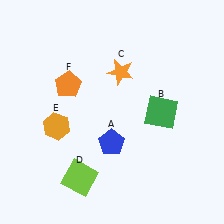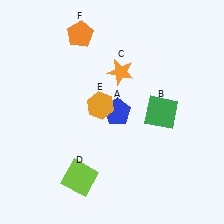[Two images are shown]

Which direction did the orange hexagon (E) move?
The orange hexagon (E) moved right.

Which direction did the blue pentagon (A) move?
The blue pentagon (A) moved up.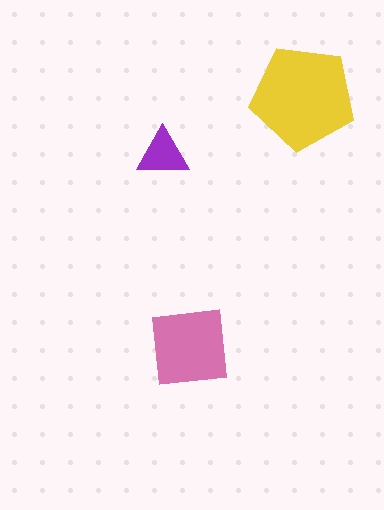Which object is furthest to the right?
The yellow pentagon is rightmost.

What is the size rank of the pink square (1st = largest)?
2nd.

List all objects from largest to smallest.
The yellow pentagon, the pink square, the purple triangle.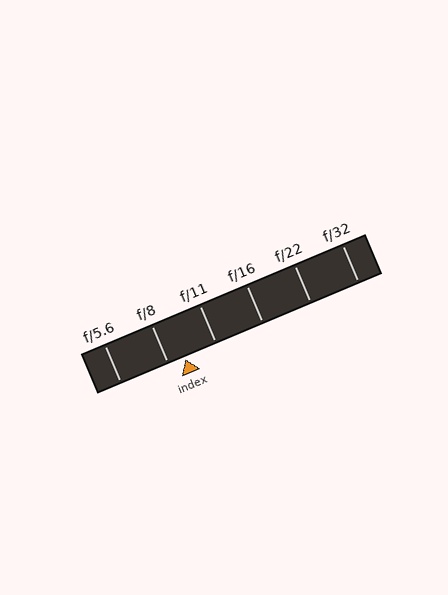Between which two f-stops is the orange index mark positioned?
The index mark is between f/8 and f/11.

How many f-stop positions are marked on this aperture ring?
There are 6 f-stop positions marked.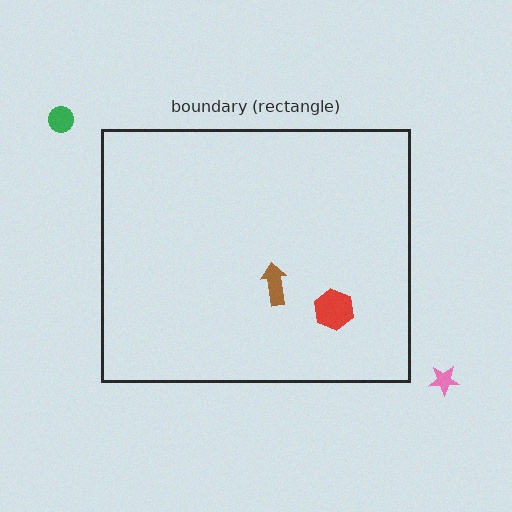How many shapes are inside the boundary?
2 inside, 2 outside.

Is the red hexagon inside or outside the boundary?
Inside.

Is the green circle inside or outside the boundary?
Outside.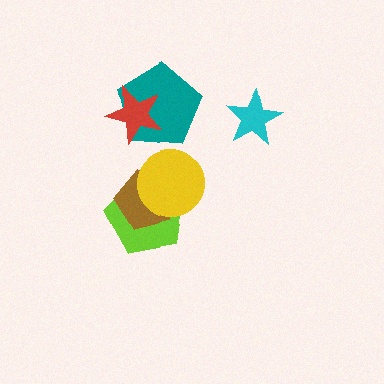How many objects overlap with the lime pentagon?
2 objects overlap with the lime pentagon.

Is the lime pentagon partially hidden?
Yes, it is partially covered by another shape.